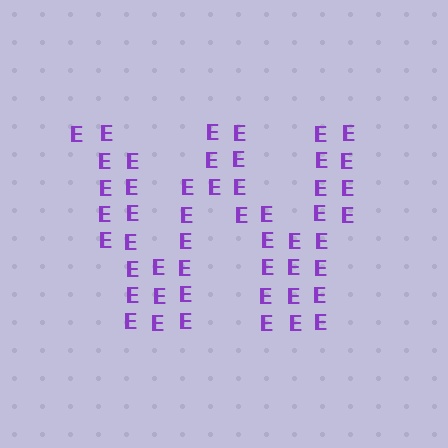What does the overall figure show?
The overall figure shows the letter W.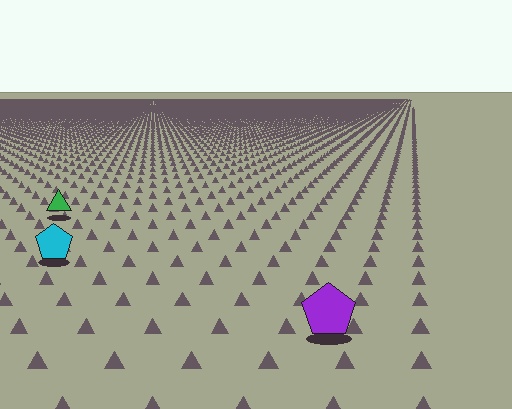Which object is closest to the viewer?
The purple pentagon is closest. The texture marks near it are larger and more spread out.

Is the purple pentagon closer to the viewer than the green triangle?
Yes. The purple pentagon is closer — you can tell from the texture gradient: the ground texture is coarser near it.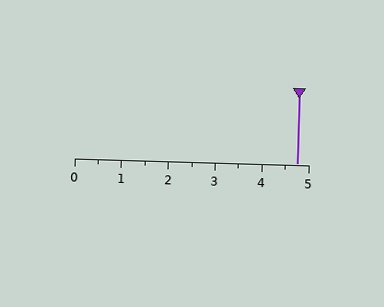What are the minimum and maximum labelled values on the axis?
The axis runs from 0 to 5.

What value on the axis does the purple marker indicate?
The marker indicates approximately 4.8.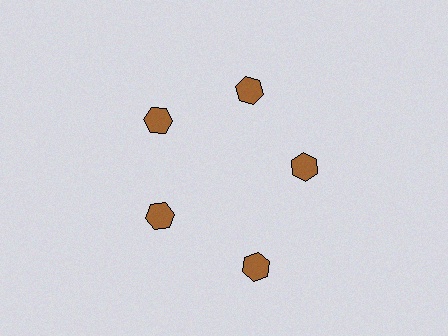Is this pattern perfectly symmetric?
No. The 5 brown hexagons are arranged in a ring, but one element near the 5 o'clock position is pushed outward from the center, breaking the 5-fold rotational symmetry.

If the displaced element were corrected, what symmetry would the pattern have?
It would have 5-fold rotational symmetry — the pattern would map onto itself every 72 degrees.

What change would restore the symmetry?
The symmetry would be restored by moving it inward, back onto the ring so that all 5 hexagons sit at equal angles and equal distance from the center.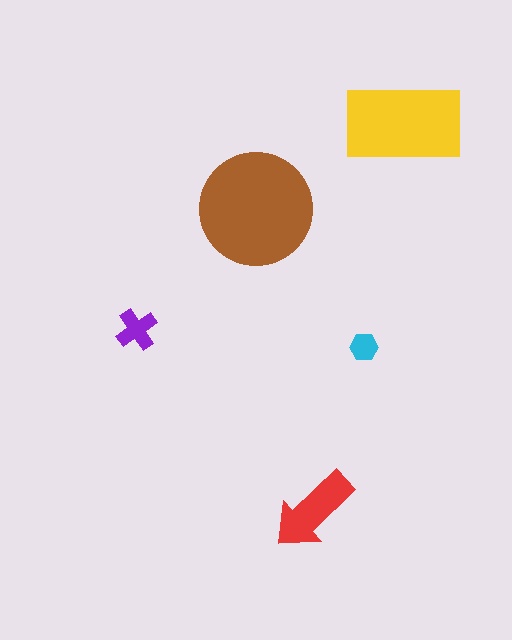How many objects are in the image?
There are 5 objects in the image.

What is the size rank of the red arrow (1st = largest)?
3rd.